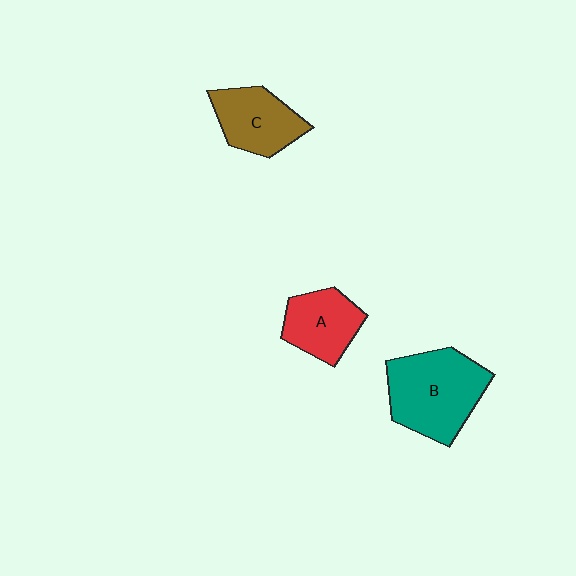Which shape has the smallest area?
Shape A (red).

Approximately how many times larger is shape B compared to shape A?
Approximately 1.6 times.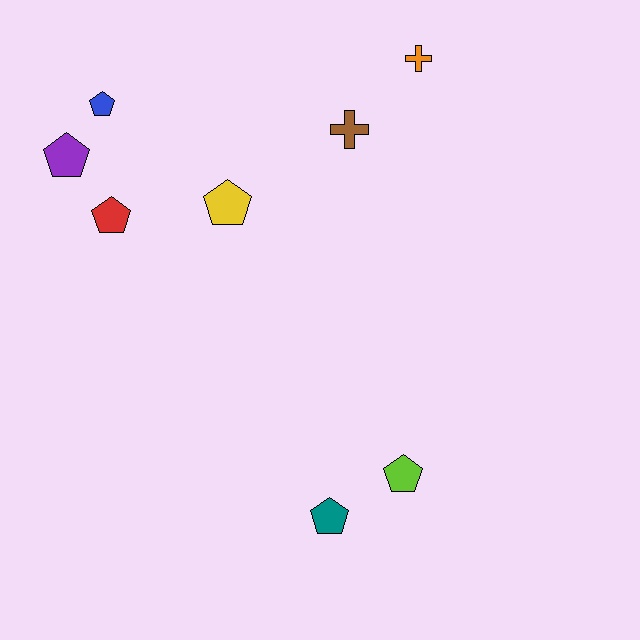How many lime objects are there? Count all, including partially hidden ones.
There is 1 lime object.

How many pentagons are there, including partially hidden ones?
There are 6 pentagons.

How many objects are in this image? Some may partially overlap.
There are 8 objects.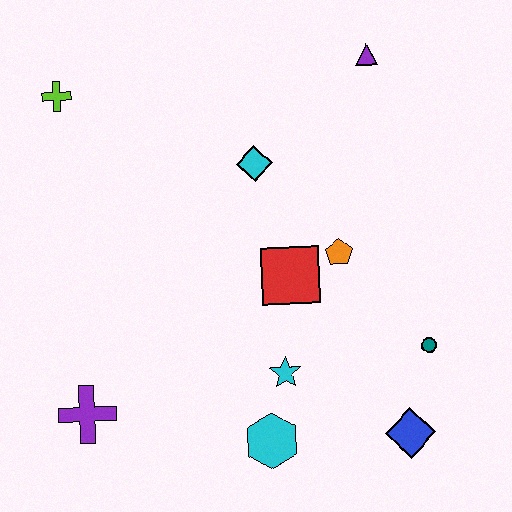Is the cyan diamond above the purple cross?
Yes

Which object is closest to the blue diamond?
The teal circle is closest to the blue diamond.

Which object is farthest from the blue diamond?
The lime cross is farthest from the blue diamond.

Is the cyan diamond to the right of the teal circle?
No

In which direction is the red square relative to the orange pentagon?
The red square is to the left of the orange pentagon.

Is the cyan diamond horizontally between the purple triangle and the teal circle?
No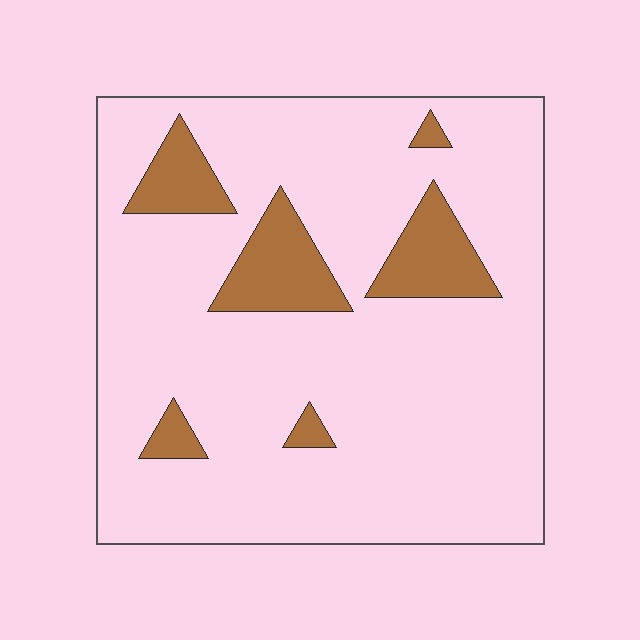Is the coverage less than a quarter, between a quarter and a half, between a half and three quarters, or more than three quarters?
Less than a quarter.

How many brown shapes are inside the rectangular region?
6.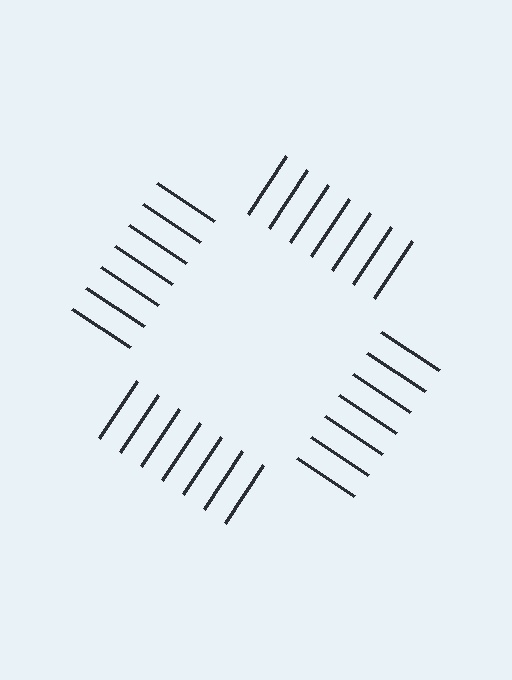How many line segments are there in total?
28 — 7 along each of the 4 edges.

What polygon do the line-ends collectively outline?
An illusory square — the line segments terminate on its edges but no continuous stroke is drawn.